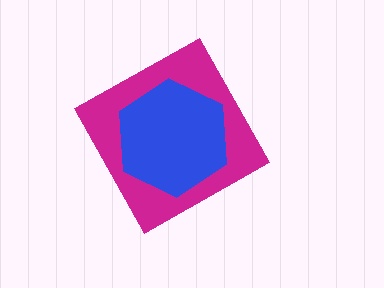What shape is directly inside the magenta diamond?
The blue hexagon.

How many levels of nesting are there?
2.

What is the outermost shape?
The magenta diamond.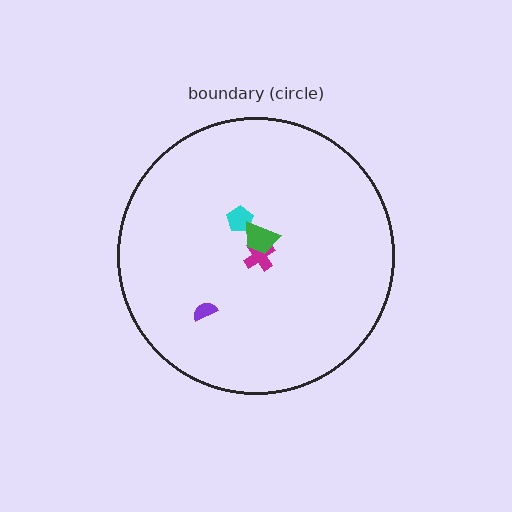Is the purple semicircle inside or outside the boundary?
Inside.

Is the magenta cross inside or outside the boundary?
Inside.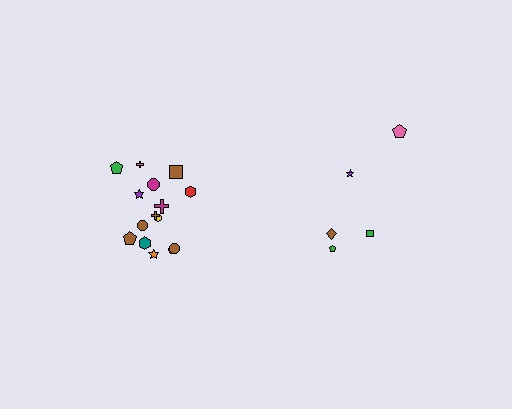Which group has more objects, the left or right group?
The left group.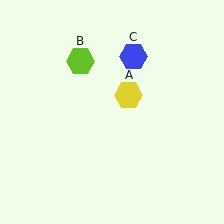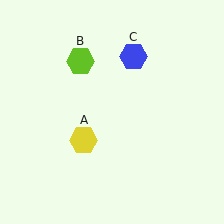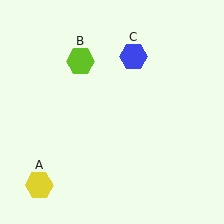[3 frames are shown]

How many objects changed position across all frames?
1 object changed position: yellow hexagon (object A).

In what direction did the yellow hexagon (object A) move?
The yellow hexagon (object A) moved down and to the left.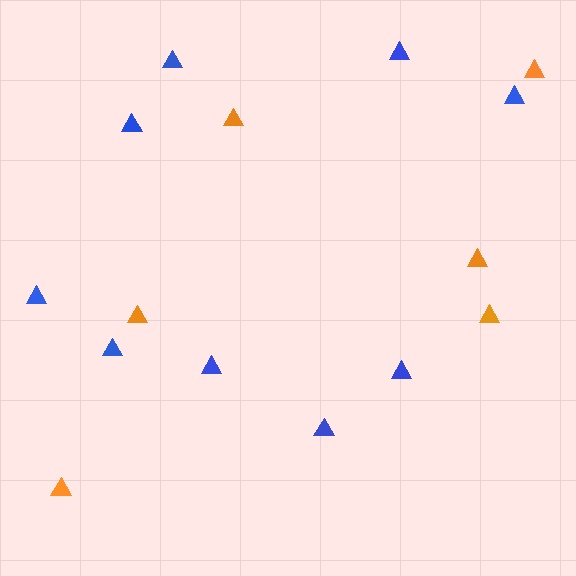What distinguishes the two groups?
There are 2 groups: one group of orange triangles (6) and one group of blue triangles (9).